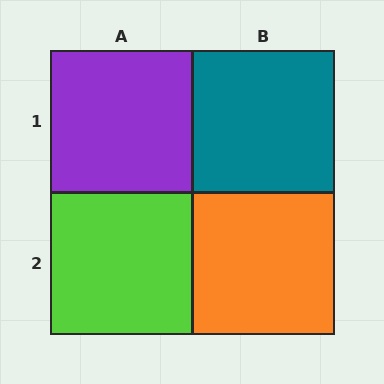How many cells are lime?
1 cell is lime.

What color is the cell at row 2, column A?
Lime.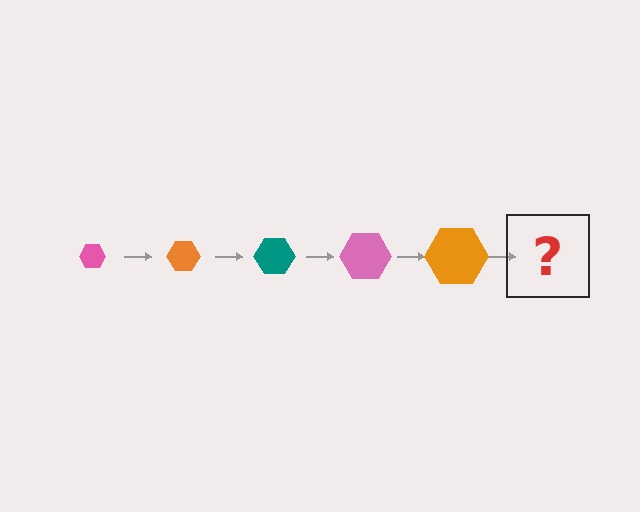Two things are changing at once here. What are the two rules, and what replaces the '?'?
The two rules are that the hexagon grows larger each step and the color cycles through pink, orange, and teal. The '?' should be a teal hexagon, larger than the previous one.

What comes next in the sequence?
The next element should be a teal hexagon, larger than the previous one.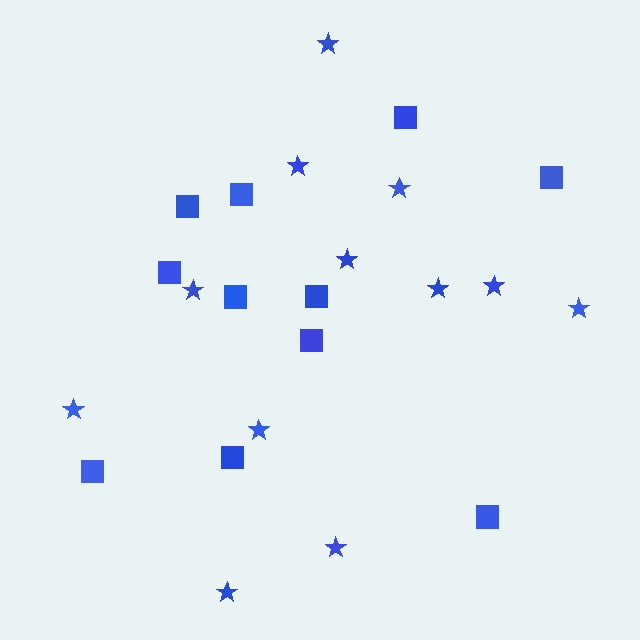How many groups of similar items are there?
There are 2 groups: one group of stars (12) and one group of squares (11).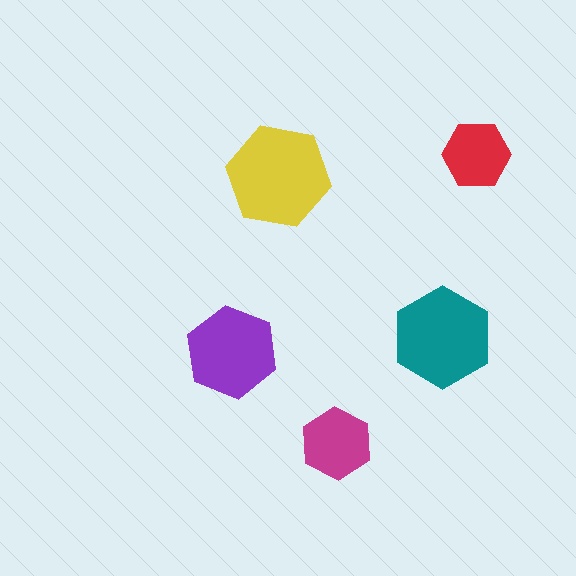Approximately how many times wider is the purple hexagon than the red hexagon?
About 1.5 times wider.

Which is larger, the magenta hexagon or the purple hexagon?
The purple one.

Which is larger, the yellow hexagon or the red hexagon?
The yellow one.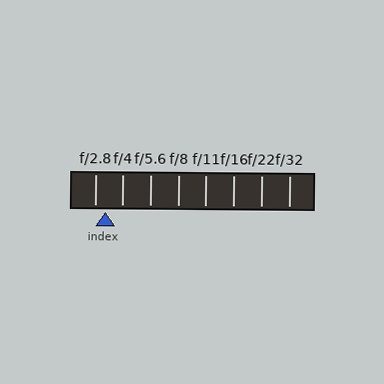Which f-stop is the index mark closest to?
The index mark is closest to f/2.8.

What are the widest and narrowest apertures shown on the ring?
The widest aperture shown is f/2.8 and the narrowest is f/32.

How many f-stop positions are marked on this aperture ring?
There are 8 f-stop positions marked.